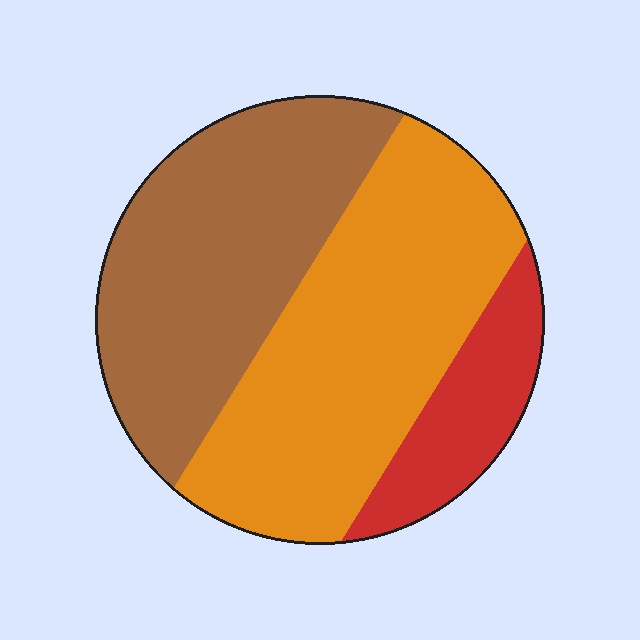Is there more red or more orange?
Orange.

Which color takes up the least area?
Red, at roughly 15%.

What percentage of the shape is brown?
Brown covers around 40% of the shape.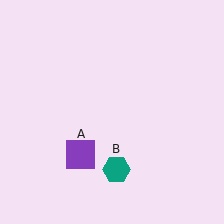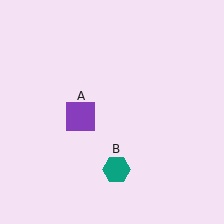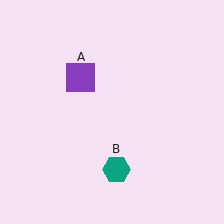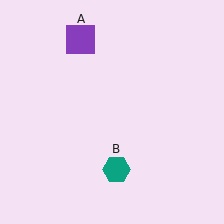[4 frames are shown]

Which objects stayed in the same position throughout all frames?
Teal hexagon (object B) remained stationary.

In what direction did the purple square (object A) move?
The purple square (object A) moved up.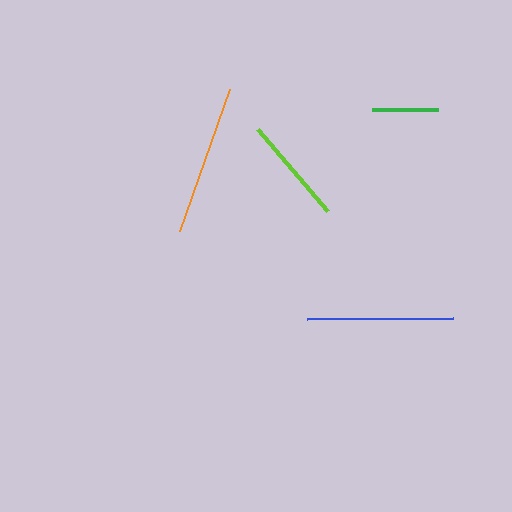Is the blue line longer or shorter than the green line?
The blue line is longer than the green line.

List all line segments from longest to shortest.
From longest to shortest: orange, blue, lime, green.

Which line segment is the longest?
The orange line is the longest at approximately 150 pixels.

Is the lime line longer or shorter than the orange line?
The orange line is longer than the lime line.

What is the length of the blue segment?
The blue segment is approximately 146 pixels long.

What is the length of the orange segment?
The orange segment is approximately 150 pixels long.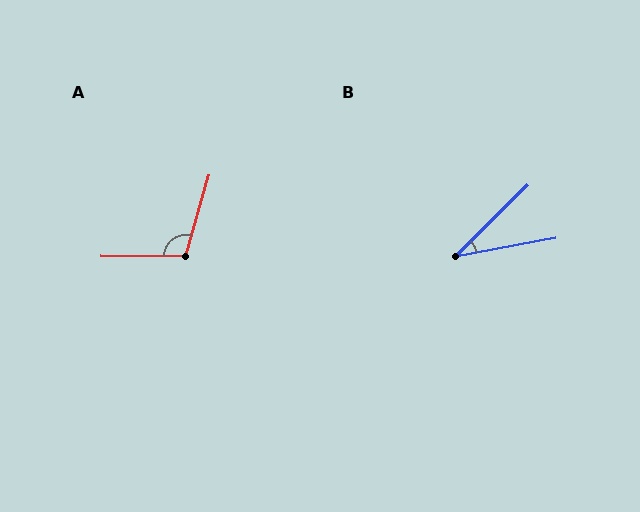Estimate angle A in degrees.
Approximately 106 degrees.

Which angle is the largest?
A, at approximately 106 degrees.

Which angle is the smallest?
B, at approximately 34 degrees.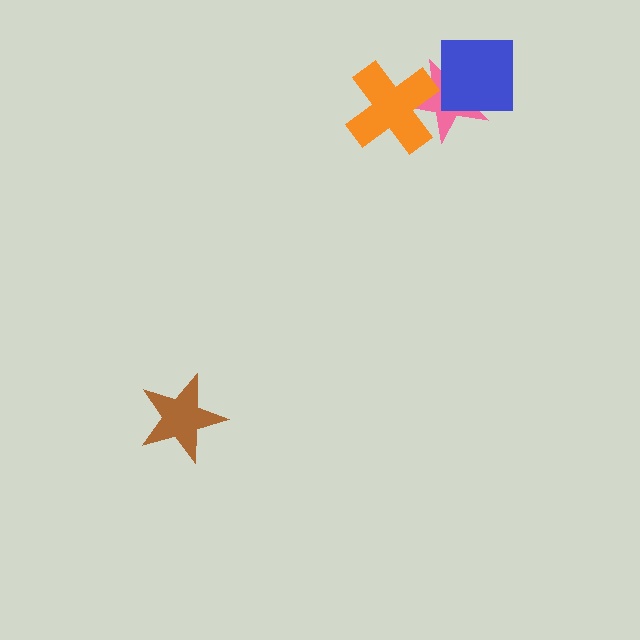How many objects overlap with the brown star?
0 objects overlap with the brown star.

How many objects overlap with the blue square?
1 object overlaps with the blue square.